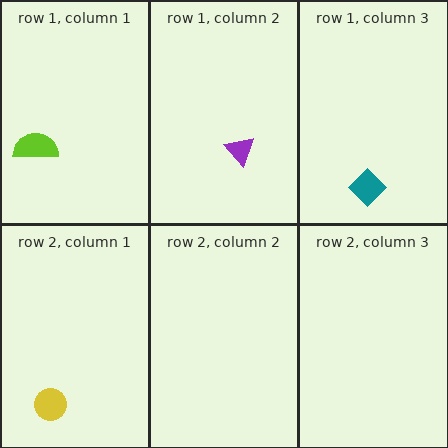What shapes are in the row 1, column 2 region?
The purple triangle.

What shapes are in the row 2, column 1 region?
The yellow circle.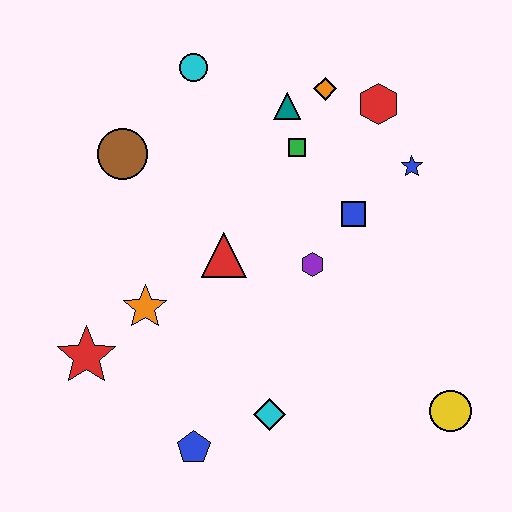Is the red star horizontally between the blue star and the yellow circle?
No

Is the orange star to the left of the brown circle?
No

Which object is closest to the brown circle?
The cyan circle is closest to the brown circle.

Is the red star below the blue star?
Yes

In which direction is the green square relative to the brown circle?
The green square is to the right of the brown circle.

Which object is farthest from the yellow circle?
The cyan circle is farthest from the yellow circle.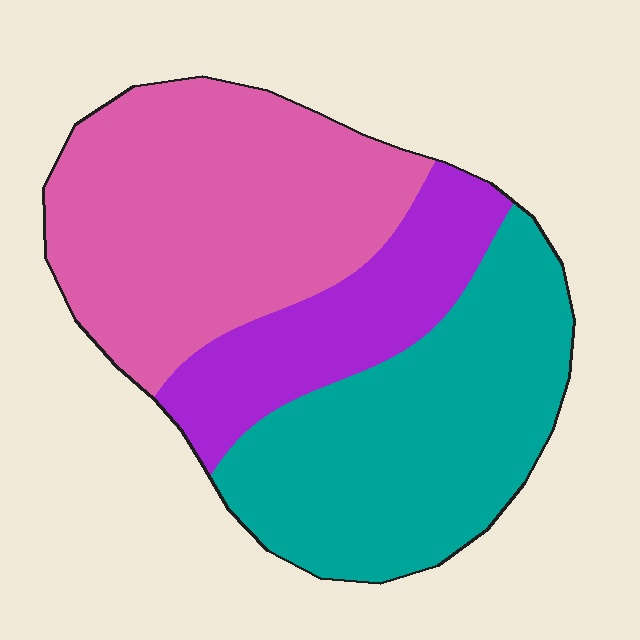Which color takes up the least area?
Purple, at roughly 20%.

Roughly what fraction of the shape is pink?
Pink covers about 40% of the shape.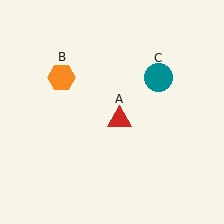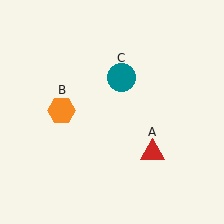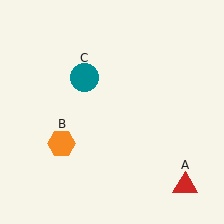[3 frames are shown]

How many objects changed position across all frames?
3 objects changed position: red triangle (object A), orange hexagon (object B), teal circle (object C).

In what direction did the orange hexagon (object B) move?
The orange hexagon (object B) moved down.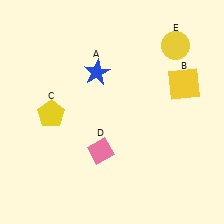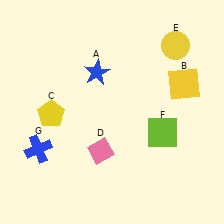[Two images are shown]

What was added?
A lime square (F), a blue cross (G) were added in Image 2.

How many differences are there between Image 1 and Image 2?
There are 2 differences between the two images.